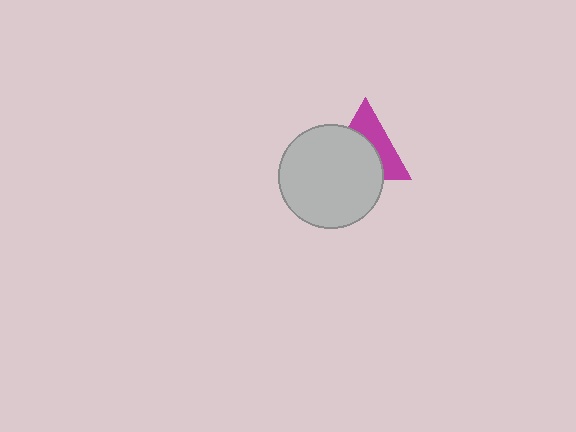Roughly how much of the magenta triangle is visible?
A small part of it is visible (roughly 44%).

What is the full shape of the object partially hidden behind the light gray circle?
The partially hidden object is a magenta triangle.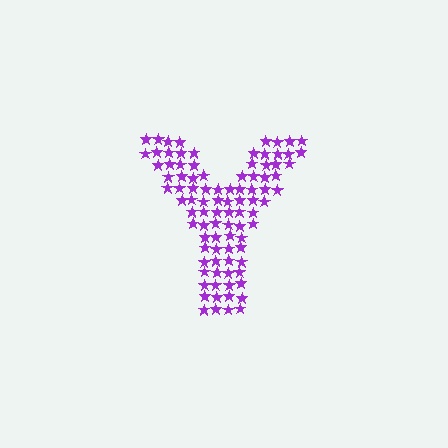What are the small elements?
The small elements are stars.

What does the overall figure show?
The overall figure shows the letter Y.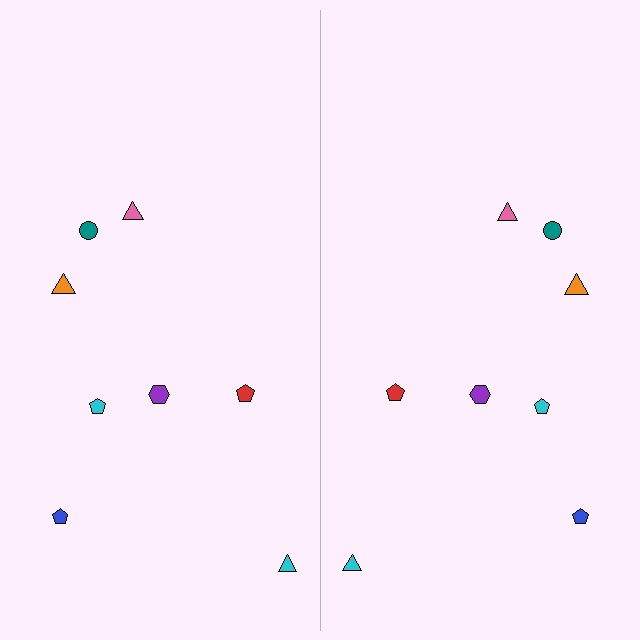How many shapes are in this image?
There are 16 shapes in this image.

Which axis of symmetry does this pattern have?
The pattern has a vertical axis of symmetry running through the center of the image.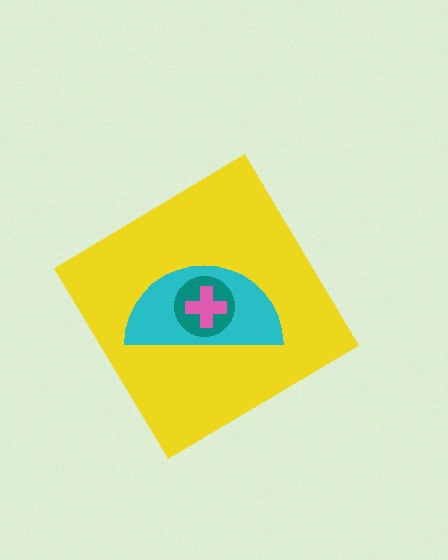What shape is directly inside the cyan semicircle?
The teal circle.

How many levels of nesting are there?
4.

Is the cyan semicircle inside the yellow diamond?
Yes.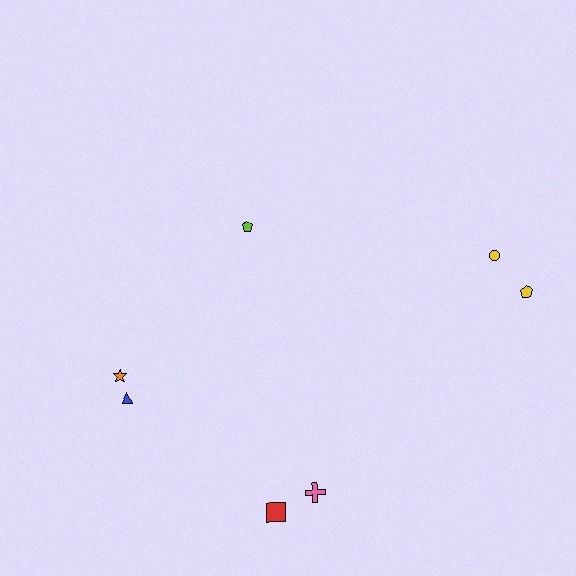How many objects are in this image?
There are 7 objects.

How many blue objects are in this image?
There is 1 blue object.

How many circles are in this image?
There is 1 circle.